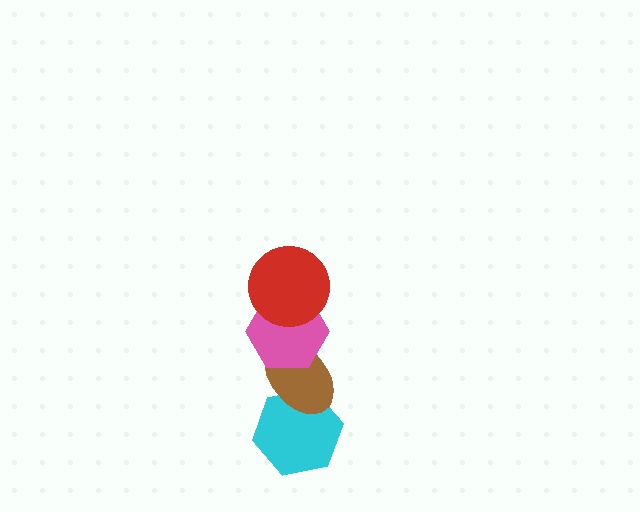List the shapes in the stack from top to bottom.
From top to bottom: the red circle, the pink hexagon, the brown ellipse, the cyan hexagon.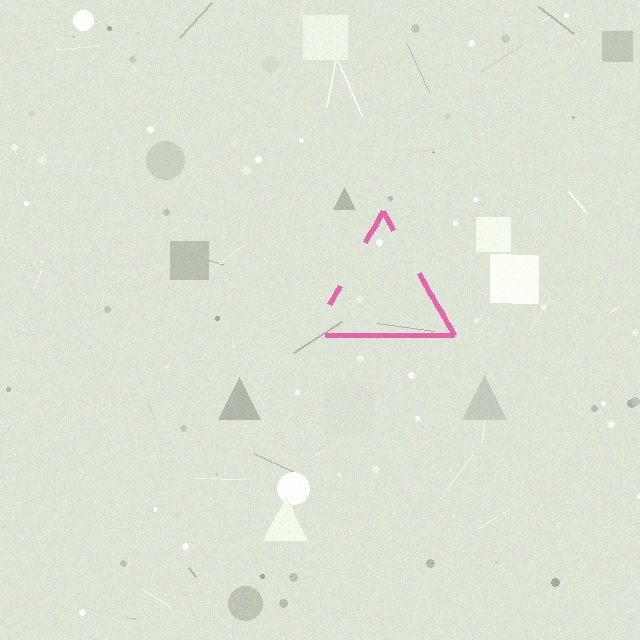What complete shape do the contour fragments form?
The contour fragments form a triangle.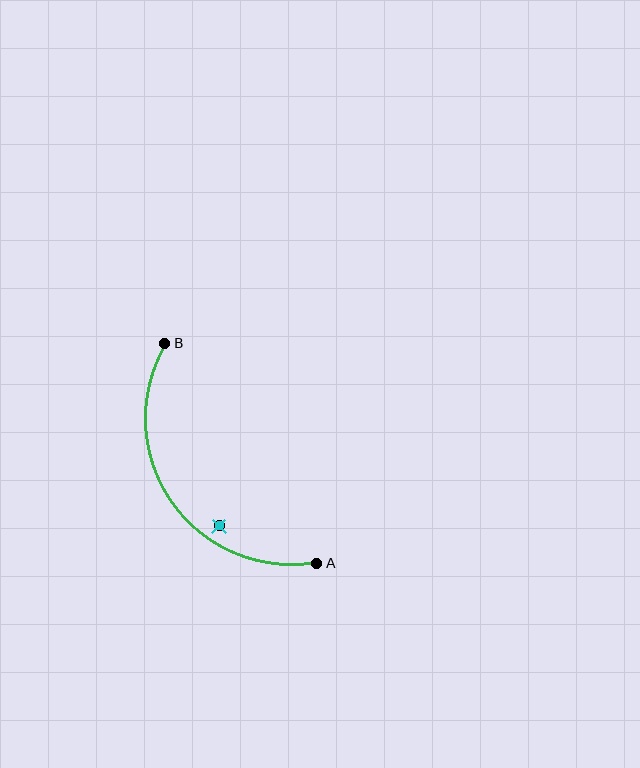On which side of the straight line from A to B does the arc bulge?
The arc bulges below and to the left of the straight line connecting A and B.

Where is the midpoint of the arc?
The arc midpoint is the point on the curve farthest from the straight line joining A and B. It sits below and to the left of that line.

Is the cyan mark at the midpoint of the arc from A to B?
No — the cyan mark does not lie on the arc at all. It sits slightly inside the curve.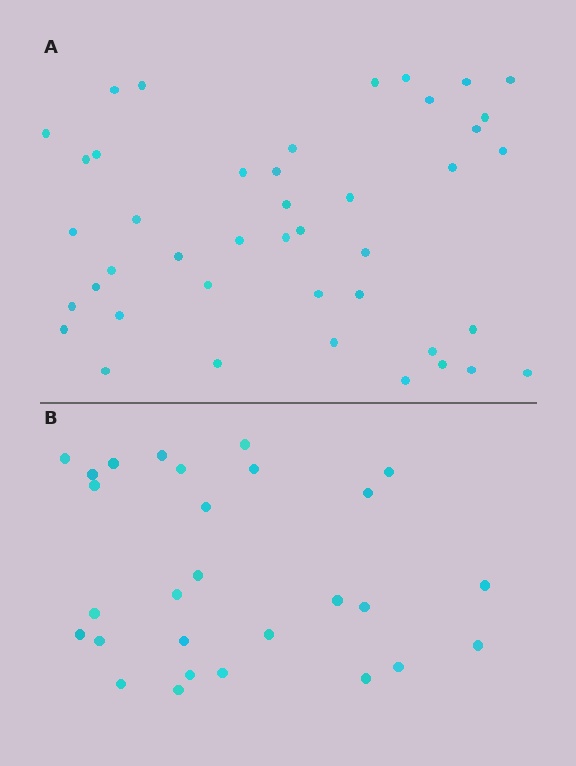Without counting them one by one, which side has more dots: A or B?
Region A (the top region) has more dots.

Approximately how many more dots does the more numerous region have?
Region A has approximately 15 more dots than region B.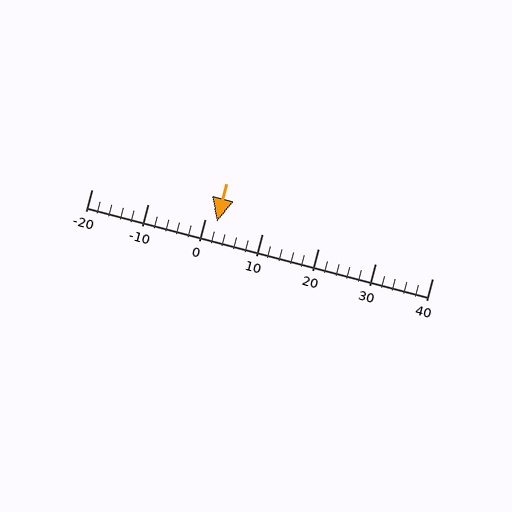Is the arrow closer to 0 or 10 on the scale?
The arrow is closer to 0.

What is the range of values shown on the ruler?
The ruler shows values from -20 to 40.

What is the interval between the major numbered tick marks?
The major tick marks are spaced 10 units apart.